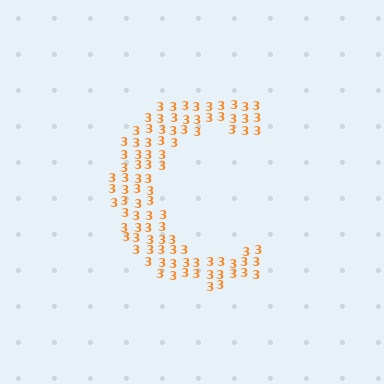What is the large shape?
The large shape is the letter C.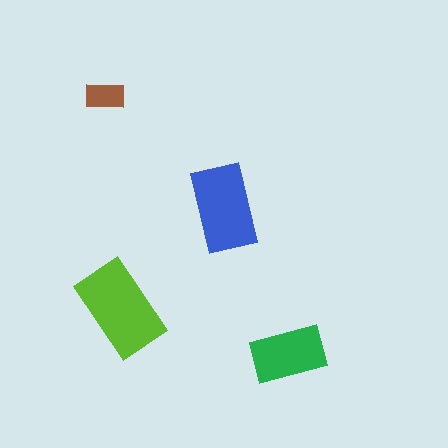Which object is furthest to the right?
The green rectangle is rightmost.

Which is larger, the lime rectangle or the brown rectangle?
The lime one.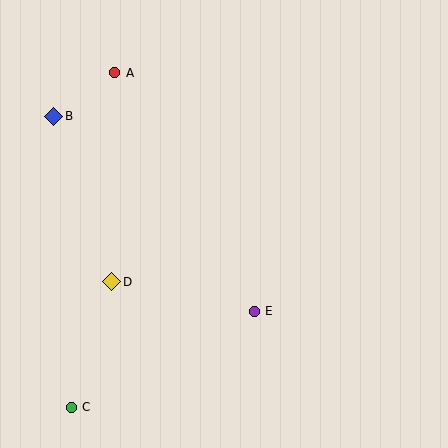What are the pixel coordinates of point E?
Point E is at (254, 311).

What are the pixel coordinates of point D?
Point D is at (112, 282).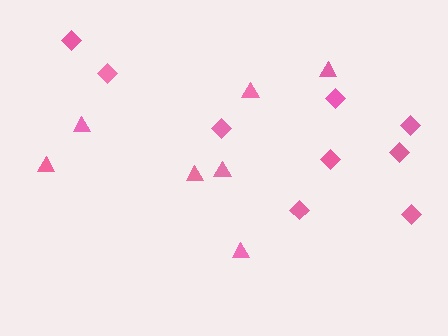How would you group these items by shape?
There are 2 groups: one group of triangles (7) and one group of diamonds (9).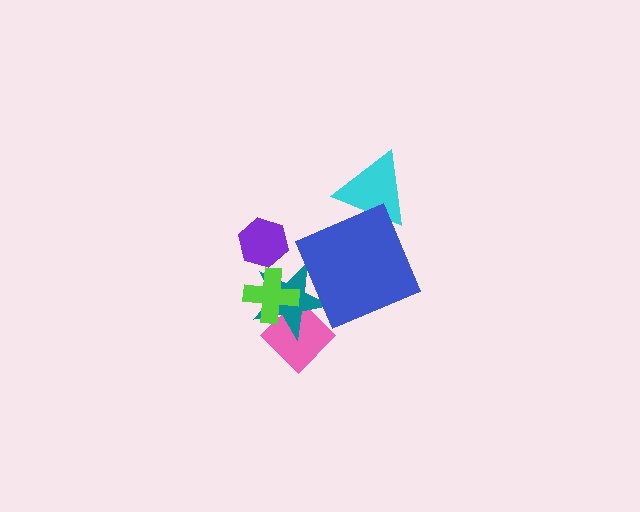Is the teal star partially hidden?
Yes, it is partially covered by another shape.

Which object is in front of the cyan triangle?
The blue square is in front of the cyan triangle.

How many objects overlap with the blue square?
2 objects overlap with the blue square.